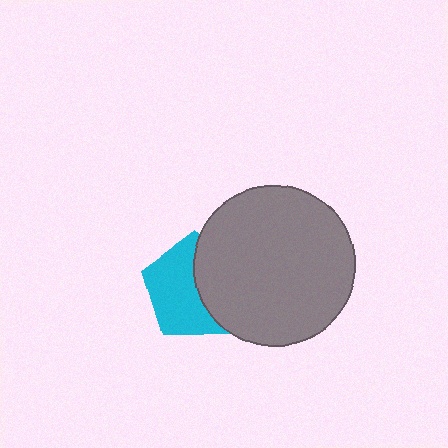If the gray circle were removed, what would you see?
You would see the complete cyan pentagon.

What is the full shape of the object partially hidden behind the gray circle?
The partially hidden object is a cyan pentagon.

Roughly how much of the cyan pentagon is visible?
About half of it is visible (roughly 56%).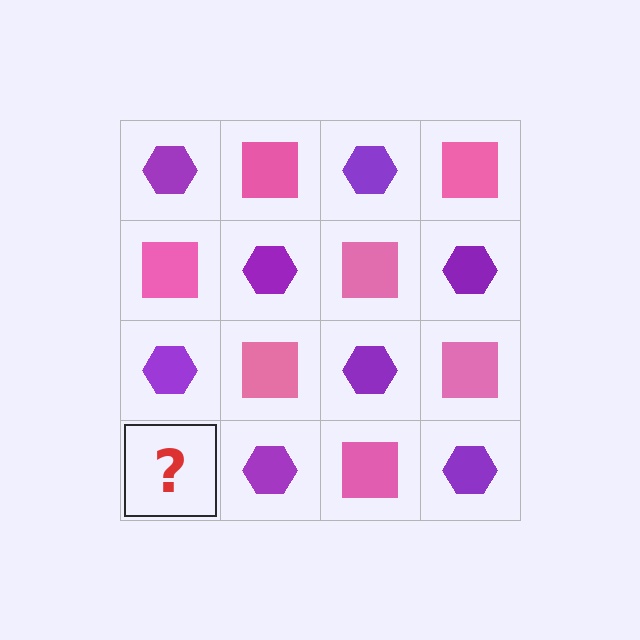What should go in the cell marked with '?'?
The missing cell should contain a pink square.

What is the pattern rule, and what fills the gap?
The rule is that it alternates purple hexagon and pink square in a checkerboard pattern. The gap should be filled with a pink square.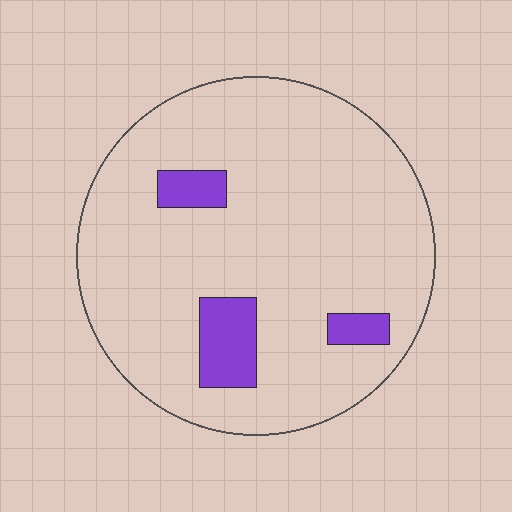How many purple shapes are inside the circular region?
3.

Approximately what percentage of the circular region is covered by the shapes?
Approximately 10%.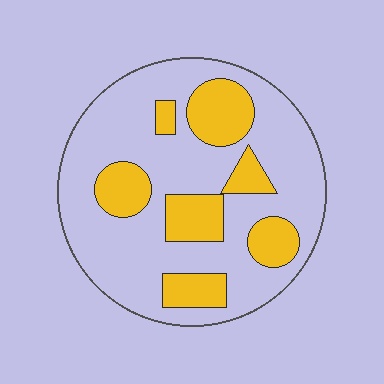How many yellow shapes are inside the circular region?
7.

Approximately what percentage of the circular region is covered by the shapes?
Approximately 30%.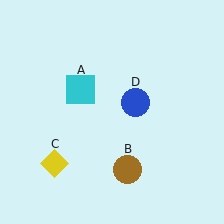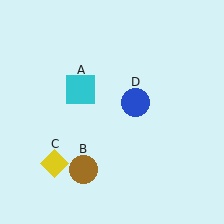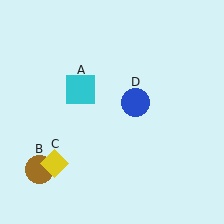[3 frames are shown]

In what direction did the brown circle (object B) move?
The brown circle (object B) moved left.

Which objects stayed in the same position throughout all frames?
Cyan square (object A) and yellow diamond (object C) and blue circle (object D) remained stationary.